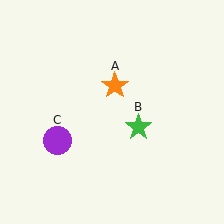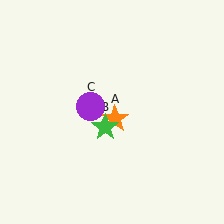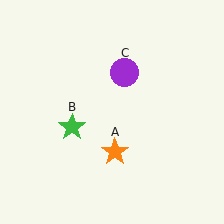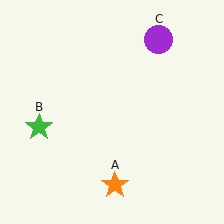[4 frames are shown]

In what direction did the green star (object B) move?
The green star (object B) moved left.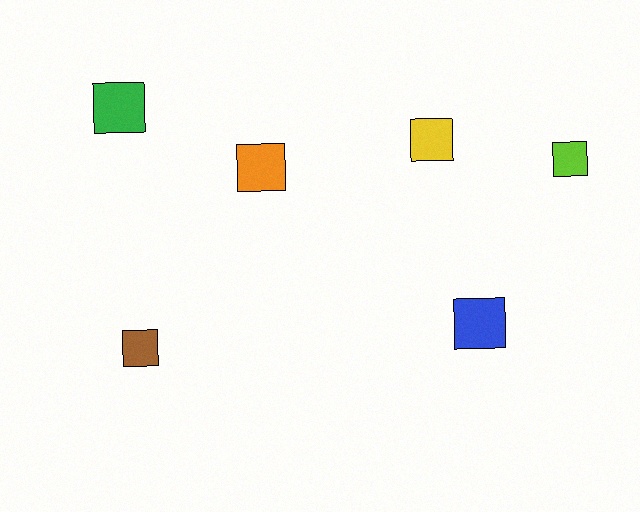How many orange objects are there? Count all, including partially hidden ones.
There is 1 orange object.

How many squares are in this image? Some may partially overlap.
There are 6 squares.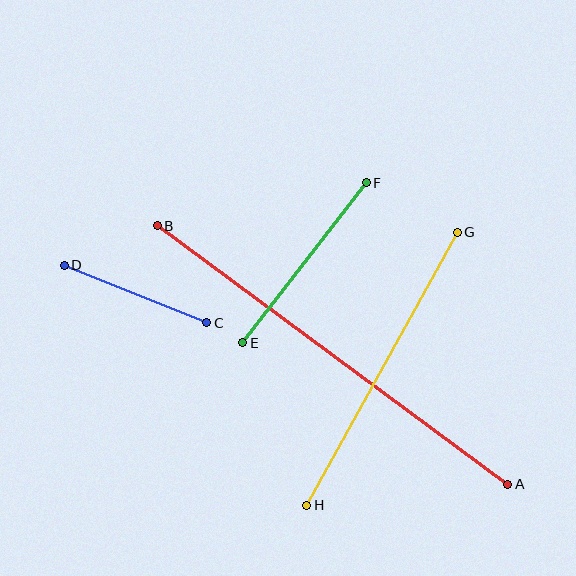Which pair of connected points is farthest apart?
Points A and B are farthest apart.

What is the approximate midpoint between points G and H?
The midpoint is at approximately (382, 369) pixels.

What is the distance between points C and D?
The distance is approximately 154 pixels.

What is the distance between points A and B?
The distance is approximately 435 pixels.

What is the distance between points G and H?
The distance is approximately 312 pixels.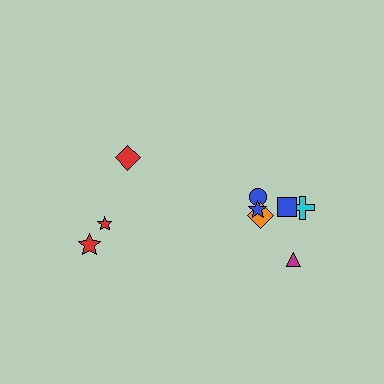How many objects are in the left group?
There are 3 objects.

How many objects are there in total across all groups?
There are 9 objects.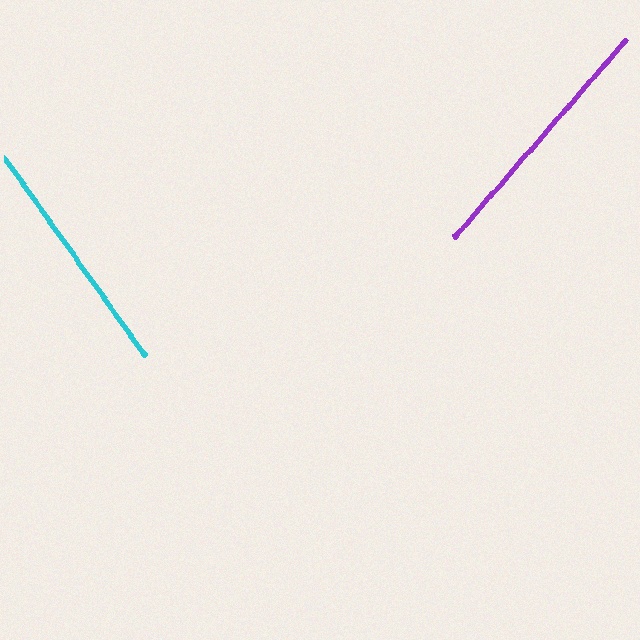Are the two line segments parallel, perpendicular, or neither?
Neither parallel nor perpendicular — they differ by about 77°.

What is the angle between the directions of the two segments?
Approximately 77 degrees.